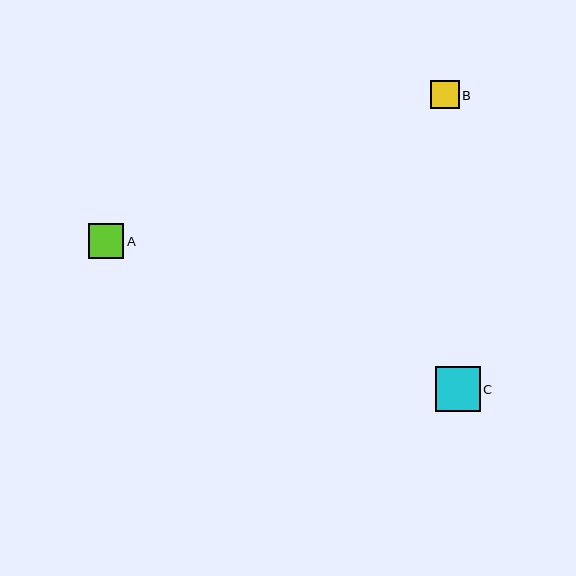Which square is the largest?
Square C is the largest with a size of approximately 45 pixels.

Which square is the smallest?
Square B is the smallest with a size of approximately 28 pixels.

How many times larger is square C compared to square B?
Square C is approximately 1.6 times the size of square B.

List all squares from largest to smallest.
From largest to smallest: C, A, B.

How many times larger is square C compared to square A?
Square C is approximately 1.3 times the size of square A.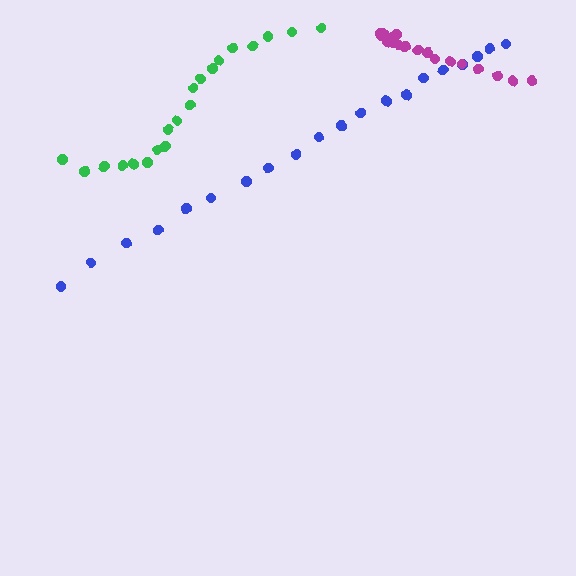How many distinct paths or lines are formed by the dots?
There are 3 distinct paths.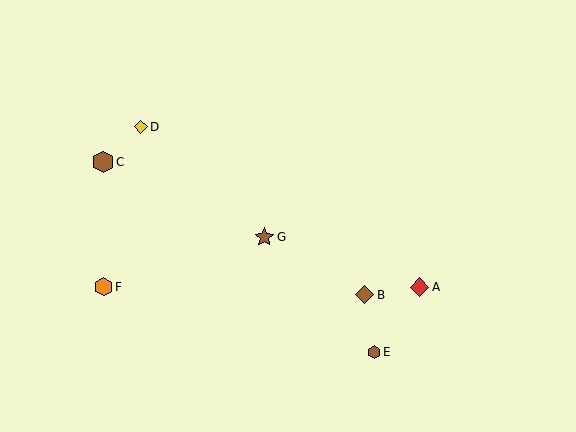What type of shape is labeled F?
Shape F is an orange hexagon.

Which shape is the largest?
The brown hexagon (labeled C) is the largest.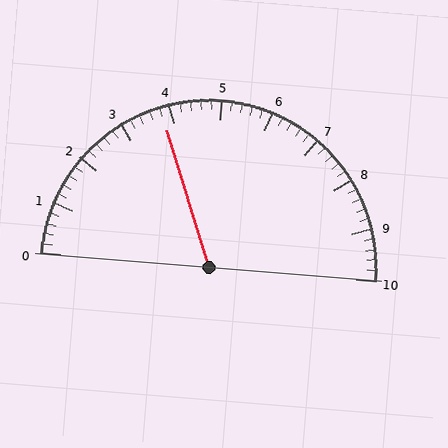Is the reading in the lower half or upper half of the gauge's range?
The reading is in the lower half of the range (0 to 10).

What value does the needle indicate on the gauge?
The needle indicates approximately 3.8.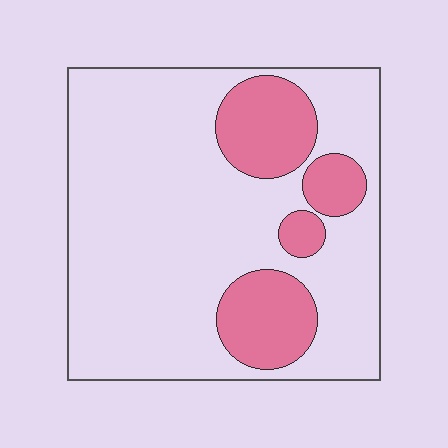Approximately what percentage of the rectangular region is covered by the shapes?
Approximately 20%.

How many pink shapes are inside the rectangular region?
4.